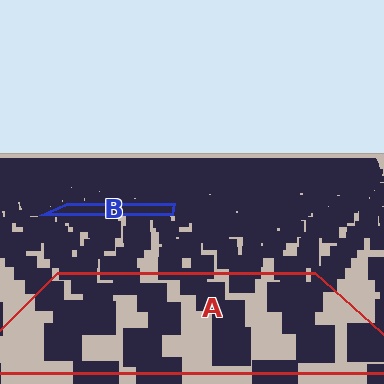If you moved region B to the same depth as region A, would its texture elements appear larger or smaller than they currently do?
They would appear larger. At a closer depth, the same texture elements are projected at a bigger on-screen size.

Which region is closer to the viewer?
Region A is closer. The texture elements there are larger and more spread out.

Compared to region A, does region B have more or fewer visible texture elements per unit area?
Region B has more texture elements per unit area — they are packed more densely because it is farther away.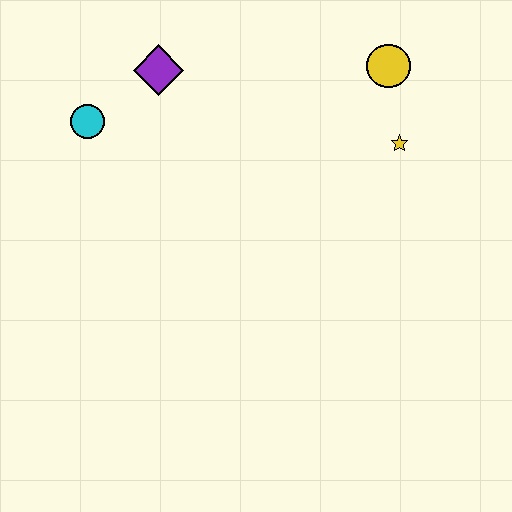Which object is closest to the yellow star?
The yellow circle is closest to the yellow star.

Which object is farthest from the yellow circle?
The cyan circle is farthest from the yellow circle.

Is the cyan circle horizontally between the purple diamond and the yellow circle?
No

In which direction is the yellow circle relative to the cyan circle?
The yellow circle is to the right of the cyan circle.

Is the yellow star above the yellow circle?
No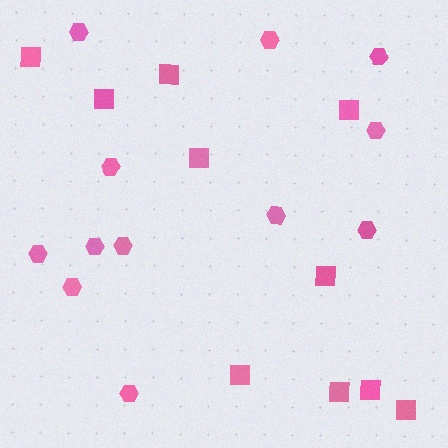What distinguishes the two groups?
There are 2 groups: one group of squares (10) and one group of hexagons (12).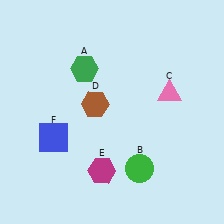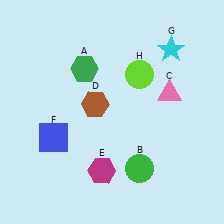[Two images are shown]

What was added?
A cyan star (G), a lime circle (H) were added in Image 2.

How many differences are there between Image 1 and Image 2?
There are 2 differences between the two images.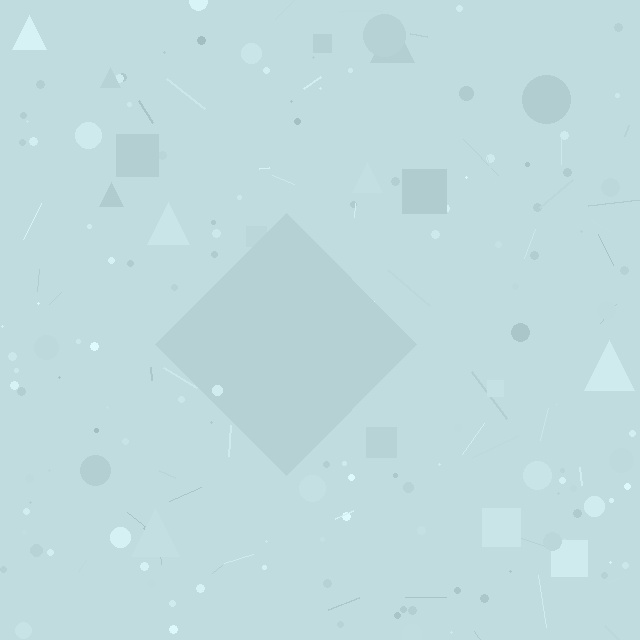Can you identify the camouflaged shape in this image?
The camouflaged shape is a diamond.